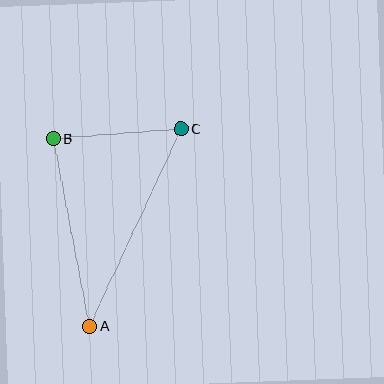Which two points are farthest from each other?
Points A and C are farthest from each other.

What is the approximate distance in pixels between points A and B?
The distance between A and B is approximately 191 pixels.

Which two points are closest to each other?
Points B and C are closest to each other.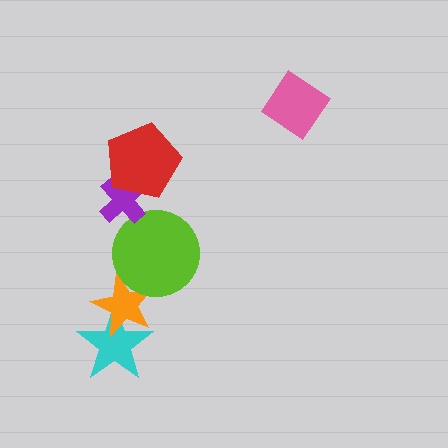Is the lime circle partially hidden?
No, no other shape covers it.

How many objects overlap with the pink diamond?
0 objects overlap with the pink diamond.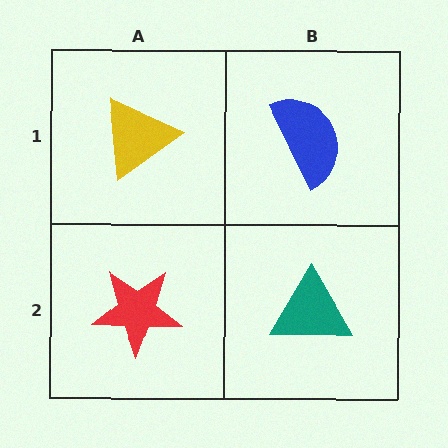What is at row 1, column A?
A yellow triangle.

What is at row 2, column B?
A teal triangle.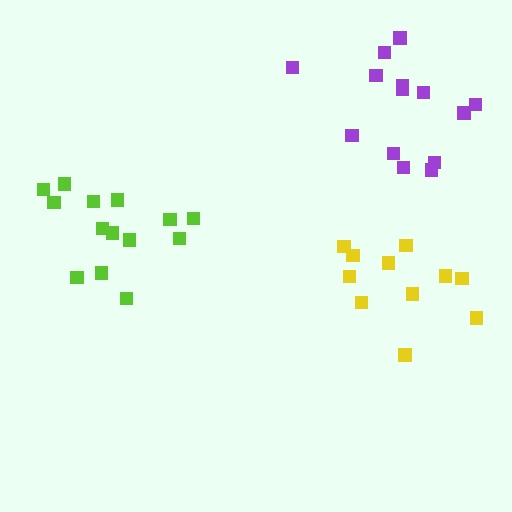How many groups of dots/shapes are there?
There are 3 groups.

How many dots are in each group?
Group 1: 11 dots, Group 2: 14 dots, Group 3: 14 dots (39 total).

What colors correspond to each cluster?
The clusters are colored: yellow, lime, purple.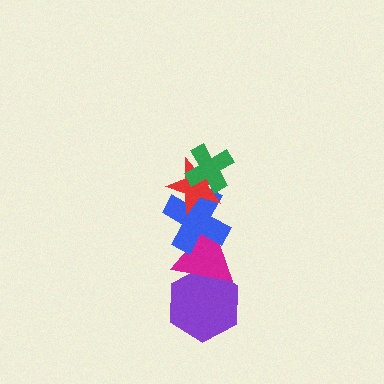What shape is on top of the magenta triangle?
The blue cross is on top of the magenta triangle.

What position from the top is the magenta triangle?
The magenta triangle is 4th from the top.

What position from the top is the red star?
The red star is 2nd from the top.